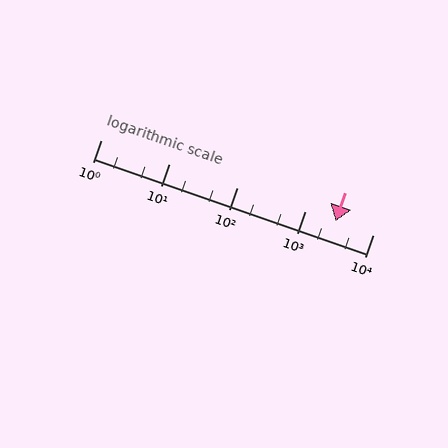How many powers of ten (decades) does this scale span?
The scale spans 4 decades, from 1 to 10000.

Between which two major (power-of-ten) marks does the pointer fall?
The pointer is between 1000 and 10000.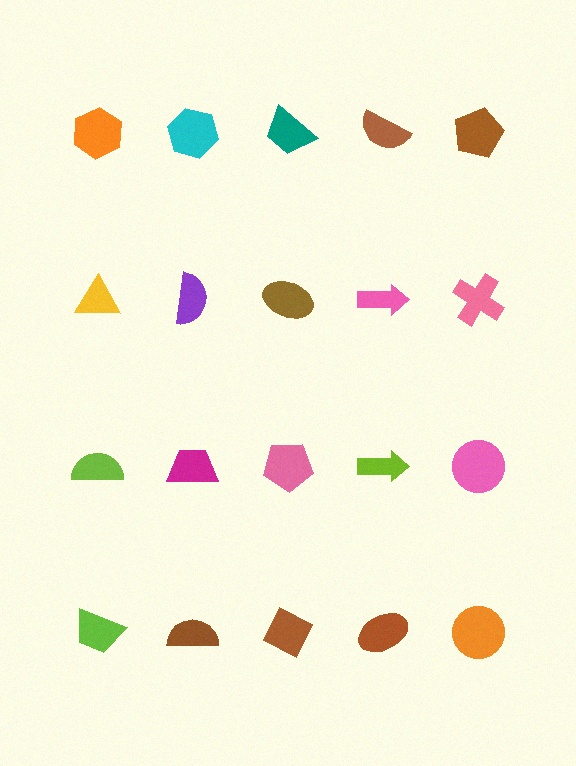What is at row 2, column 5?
A pink cross.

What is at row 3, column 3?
A pink pentagon.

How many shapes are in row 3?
5 shapes.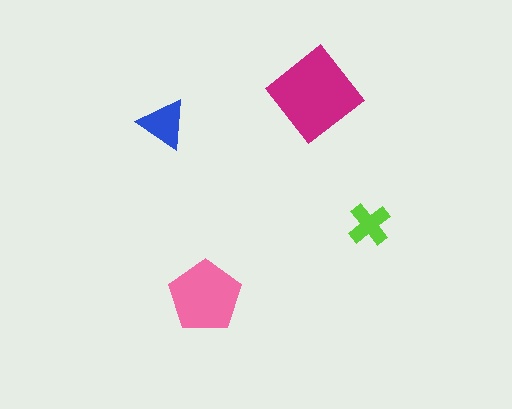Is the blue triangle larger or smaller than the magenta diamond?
Smaller.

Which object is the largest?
The magenta diamond.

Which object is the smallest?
The lime cross.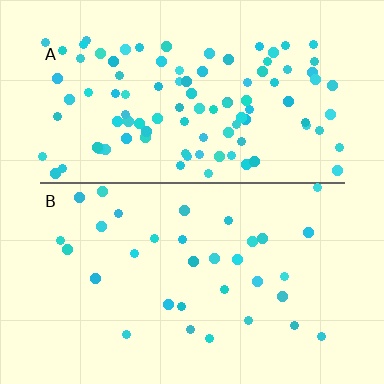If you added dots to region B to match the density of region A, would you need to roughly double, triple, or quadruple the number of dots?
Approximately triple.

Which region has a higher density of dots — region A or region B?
A (the top).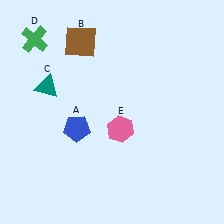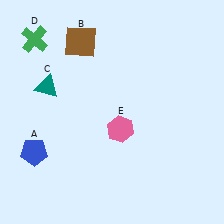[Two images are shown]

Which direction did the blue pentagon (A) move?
The blue pentagon (A) moved left.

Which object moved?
The blue pentagon (A) moved left.